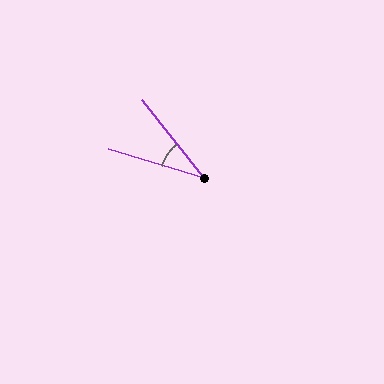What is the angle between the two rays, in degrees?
Approximately 35 degrees.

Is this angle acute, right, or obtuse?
It is acute.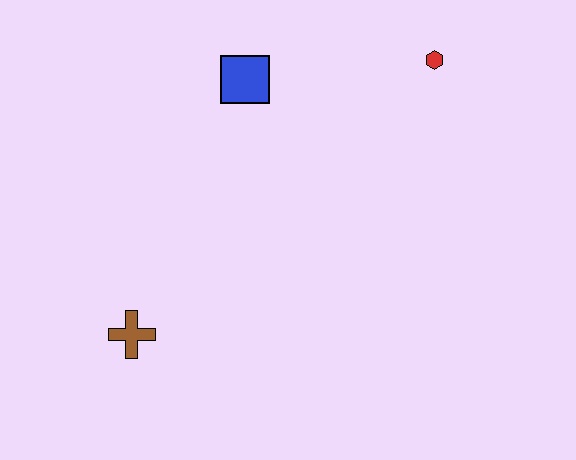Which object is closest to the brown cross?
The blue square is closest to the brown cross.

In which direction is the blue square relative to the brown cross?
The blue square is above the brown cross.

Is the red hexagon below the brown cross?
No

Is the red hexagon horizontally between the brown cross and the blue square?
No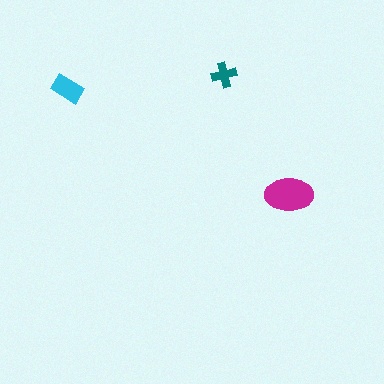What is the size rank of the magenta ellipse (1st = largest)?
1st.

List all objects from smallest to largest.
The teal cross, the cyan rectangle, the magenta ellipse.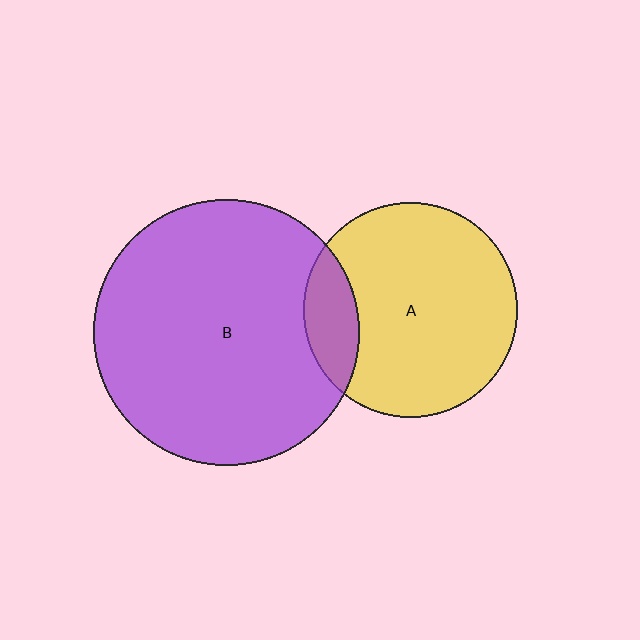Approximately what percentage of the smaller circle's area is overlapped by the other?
Approximately 15%.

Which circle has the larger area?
Circle B (purple).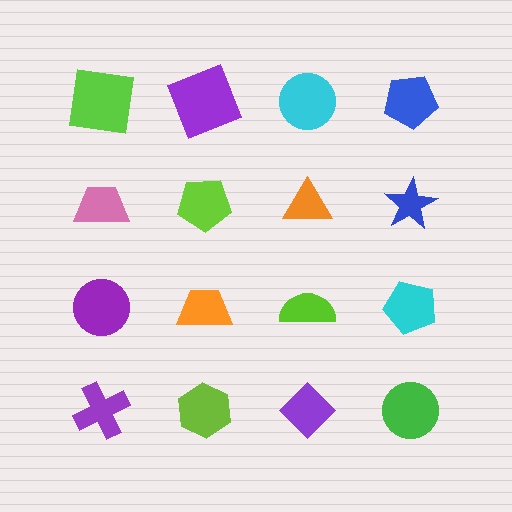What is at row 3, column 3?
A lime semicircle.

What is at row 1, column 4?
A blue pentagon.